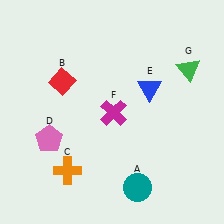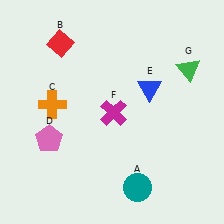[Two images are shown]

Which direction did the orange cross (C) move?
The orange cross (C) moved up.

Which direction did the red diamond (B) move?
The red diamond (B) moved up.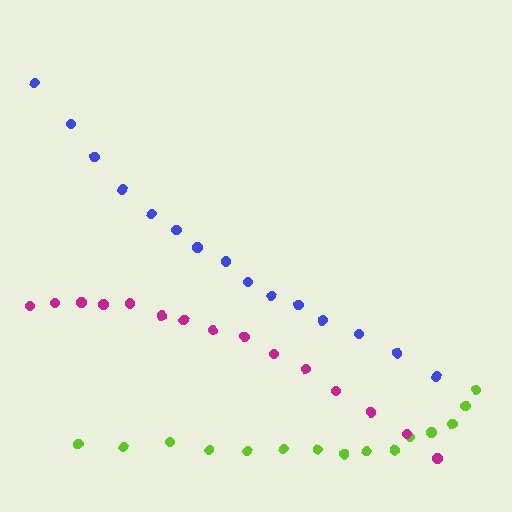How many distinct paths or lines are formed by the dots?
There are 3 distinct paths.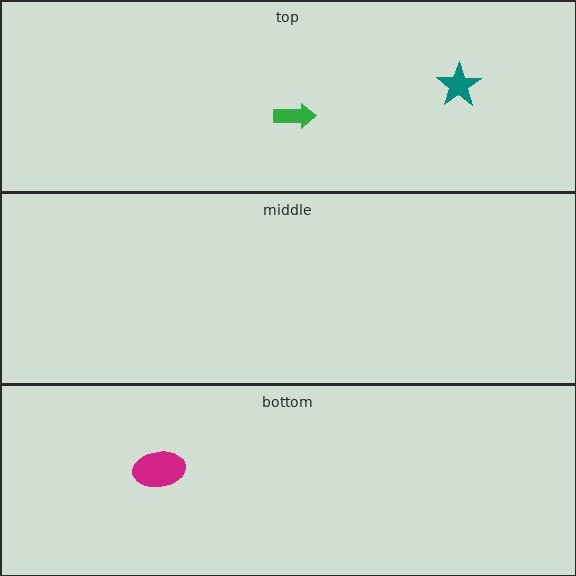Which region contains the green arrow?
The top region.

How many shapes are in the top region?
2.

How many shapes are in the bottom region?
1.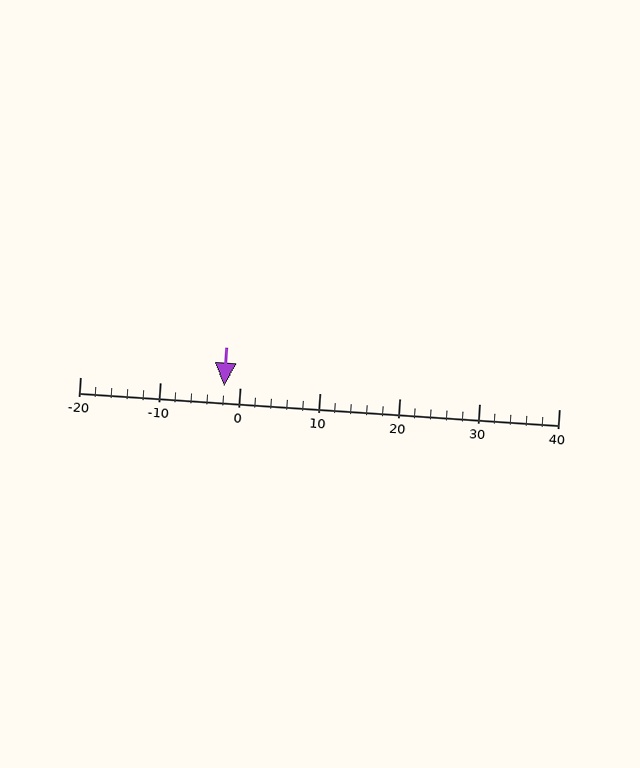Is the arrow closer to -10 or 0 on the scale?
The arrow is closer to 0.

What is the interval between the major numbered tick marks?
The major tick marks are spaced 10 units apart.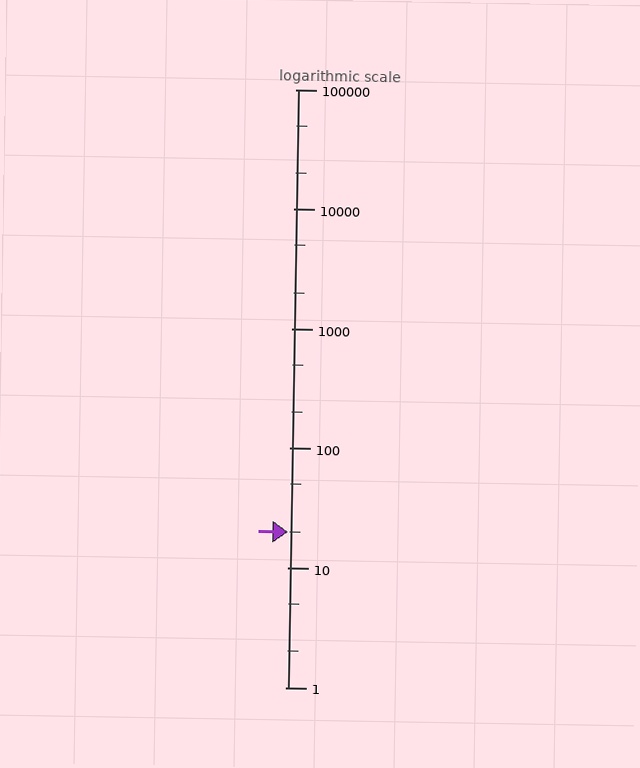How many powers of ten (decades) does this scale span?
The scale spans 5 decades, from 1 to 100000.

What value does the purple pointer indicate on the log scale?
The pointer indicates approximately 20.